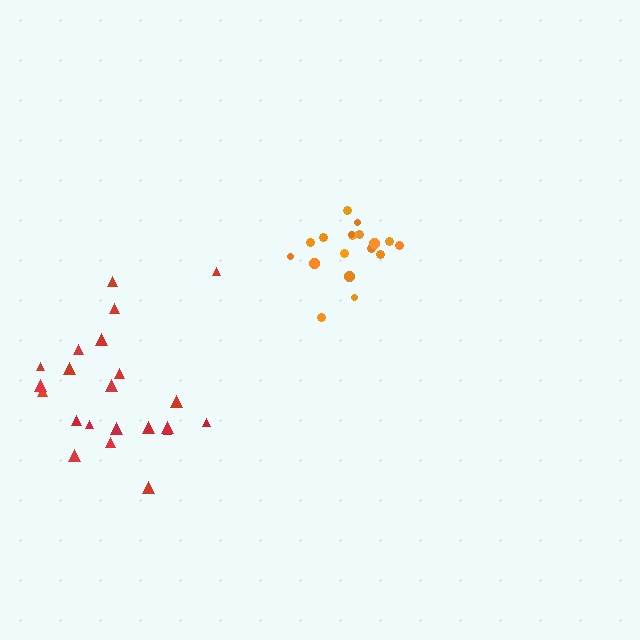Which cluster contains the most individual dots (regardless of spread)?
Red (22).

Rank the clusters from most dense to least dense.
orange, red.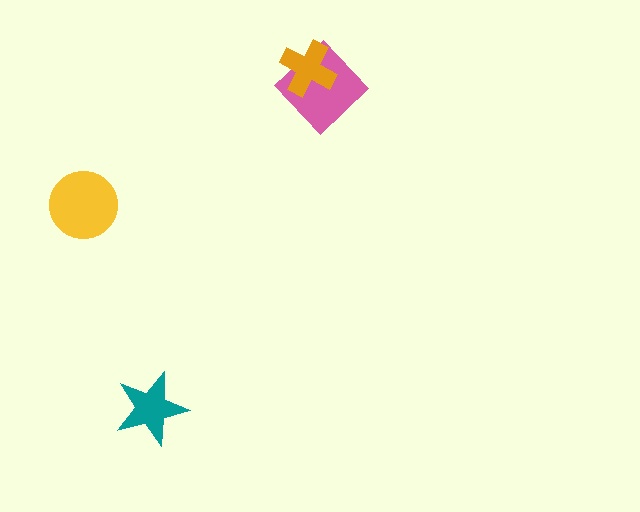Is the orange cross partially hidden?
No, no other shape covers it.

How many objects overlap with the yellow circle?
0 objects overlap with the yellow circle.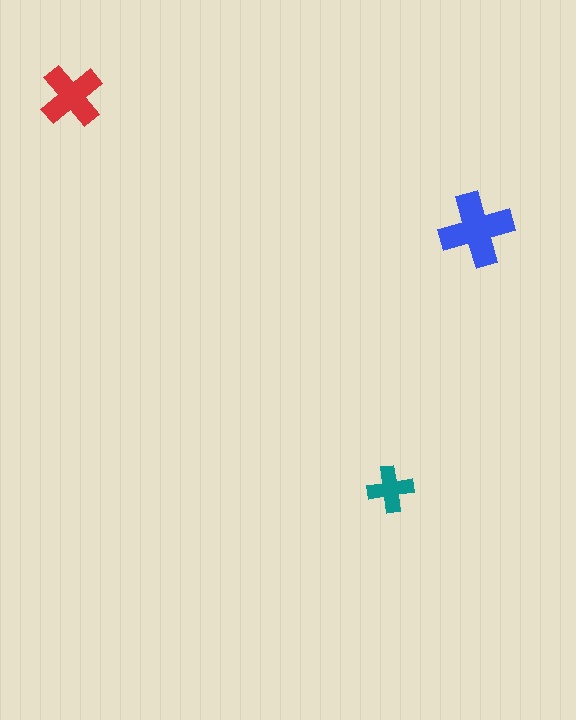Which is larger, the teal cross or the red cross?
The red one.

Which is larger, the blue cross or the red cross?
The blue one.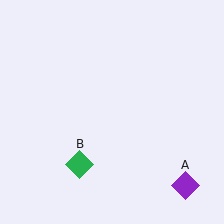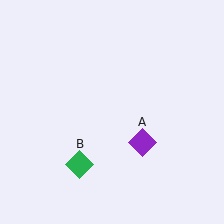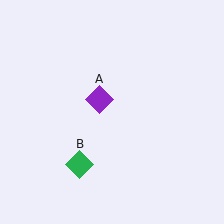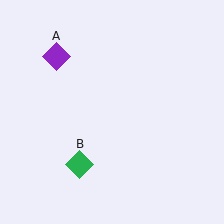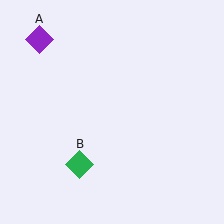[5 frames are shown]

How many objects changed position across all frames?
1 object changed position: purple diamond (object A).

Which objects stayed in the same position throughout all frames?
Green diamond (object B) remained stationary.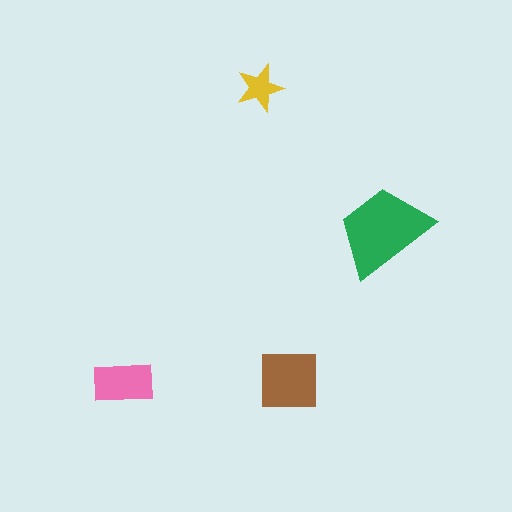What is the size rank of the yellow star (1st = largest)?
4th.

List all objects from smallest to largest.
The yellow star, the pink rectangle, the brown square, the green trapezoid.